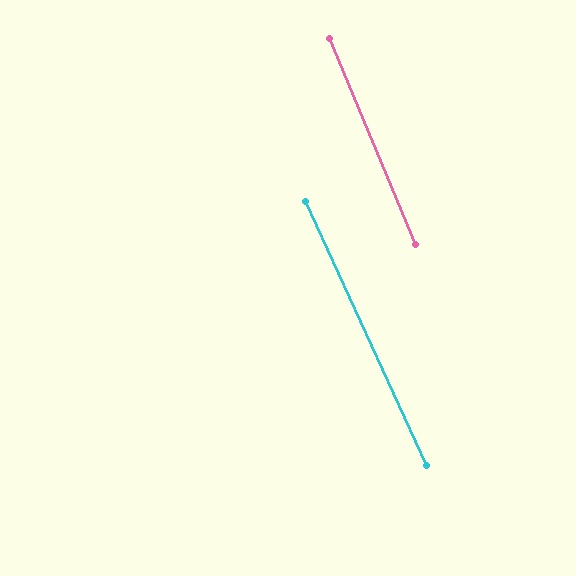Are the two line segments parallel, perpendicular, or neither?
Parallel — their directions differ by only 1.9°.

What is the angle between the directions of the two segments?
Approximately 2 degrees.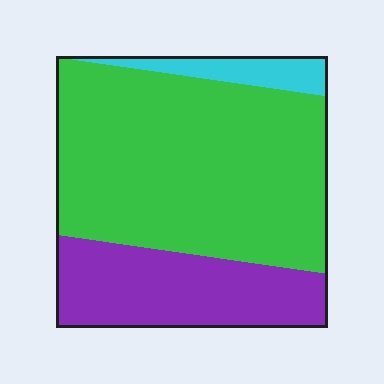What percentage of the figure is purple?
Purple covers roughly 25% of the figure.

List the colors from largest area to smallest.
From largest to smallest: green, purple, cyan.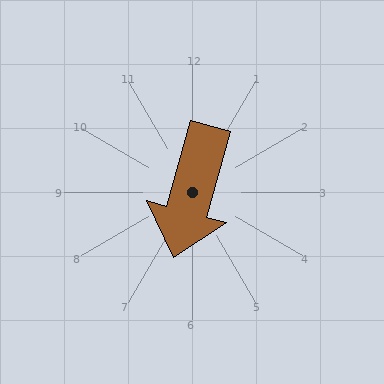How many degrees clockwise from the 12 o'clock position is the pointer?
Approximately 196 degrees.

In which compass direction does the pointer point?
South.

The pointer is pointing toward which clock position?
Roughly 7 o'clock.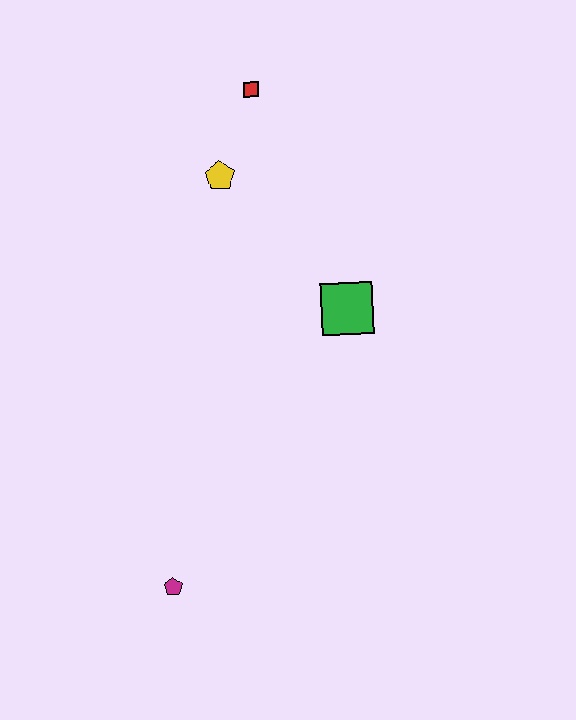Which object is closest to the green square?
The yellow pentagon is closest to the green square.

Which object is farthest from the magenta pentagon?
The red square is farthest from the magenta pentagon.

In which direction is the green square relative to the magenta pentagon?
The green square is above the magenta pentagon.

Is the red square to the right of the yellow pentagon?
Yes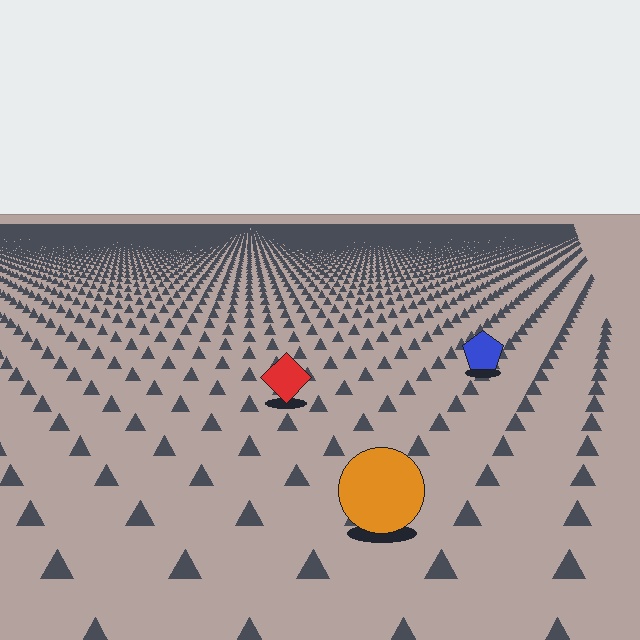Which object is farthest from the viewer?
The blue pentagon is farthest from the viewer. It appears smaller and the ground texture around it is denser.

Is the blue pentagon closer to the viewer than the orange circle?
No. The orange circle is closer — you can tell from the texture gradient: the ground texture is coarser near it.